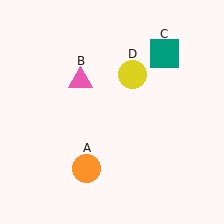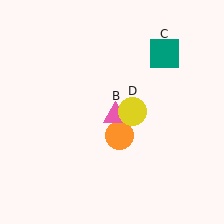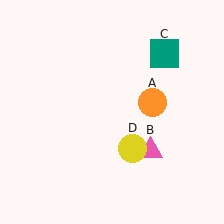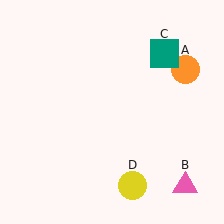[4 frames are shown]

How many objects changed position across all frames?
3 objects changed position: orange circle (object A), pink triangle (object B), yellow circle (object D).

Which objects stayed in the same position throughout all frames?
Teal square (object C) remained stationary.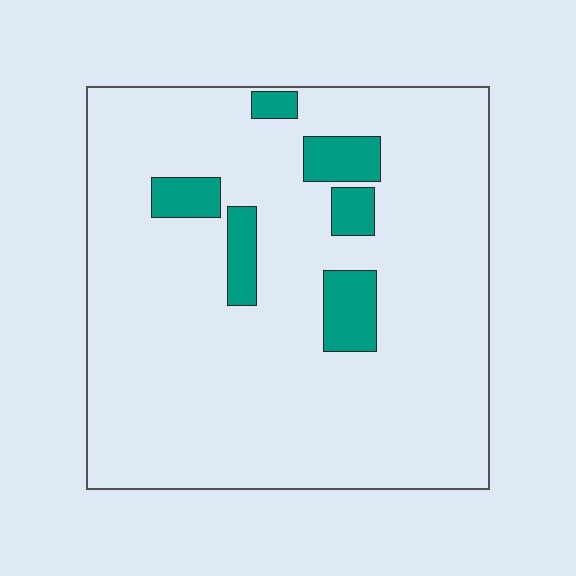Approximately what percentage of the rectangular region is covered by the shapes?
Approximately 10%.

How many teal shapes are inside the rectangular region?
6.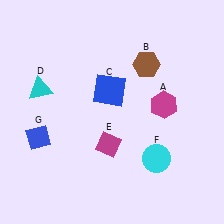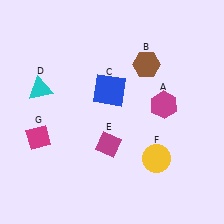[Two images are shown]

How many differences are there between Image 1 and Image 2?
There are 2 differences between the two images.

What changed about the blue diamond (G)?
In Image 1, G is blue. In Image 2, it changed to magenta.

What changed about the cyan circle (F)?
In Image 1, F is cyan. In Image 2, it changed to yellow.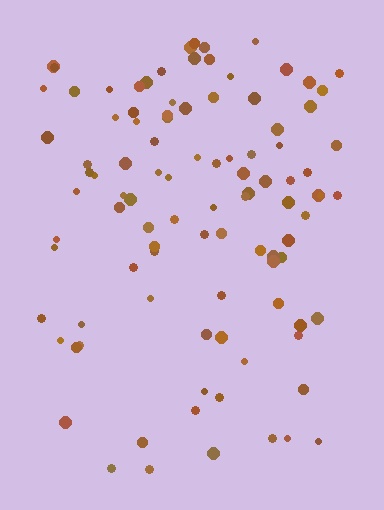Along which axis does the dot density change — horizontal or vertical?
Vertical.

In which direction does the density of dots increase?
From bottom to top, with the top side densest.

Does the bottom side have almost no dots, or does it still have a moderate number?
Still a moderate number, just noticeably fewer than the top.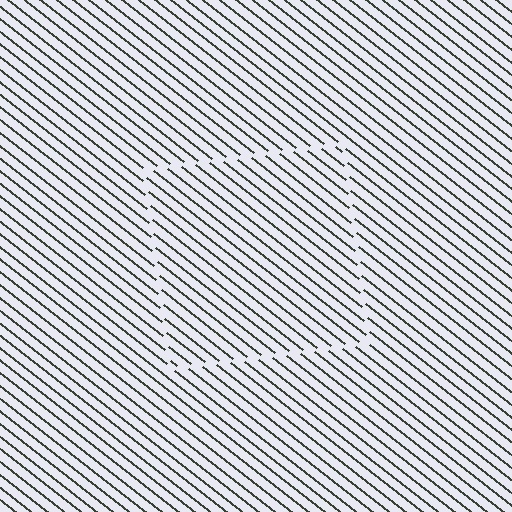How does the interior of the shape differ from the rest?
The interior of the shape contains the same grating, shifted by half a period — the contour is defined by the phase discontinuity where line-ends from the inner and outer gratings abut.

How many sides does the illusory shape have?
4 sides — the line-ends trace a square.